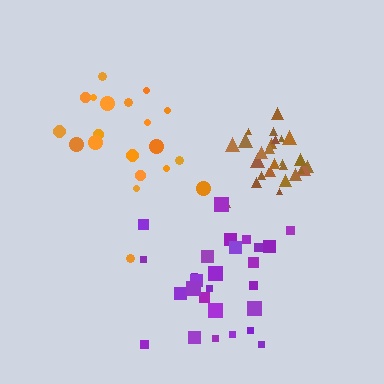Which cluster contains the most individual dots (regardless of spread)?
Brown (27).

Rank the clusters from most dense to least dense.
brown, purple, orange.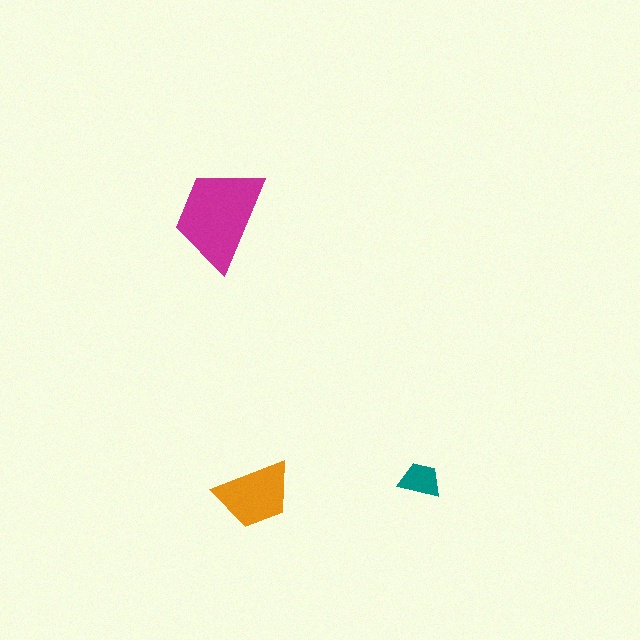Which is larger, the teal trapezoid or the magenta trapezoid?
The magenta one.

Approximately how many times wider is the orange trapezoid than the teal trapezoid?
About 2 times wider.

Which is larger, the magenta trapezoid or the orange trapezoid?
The magenta one.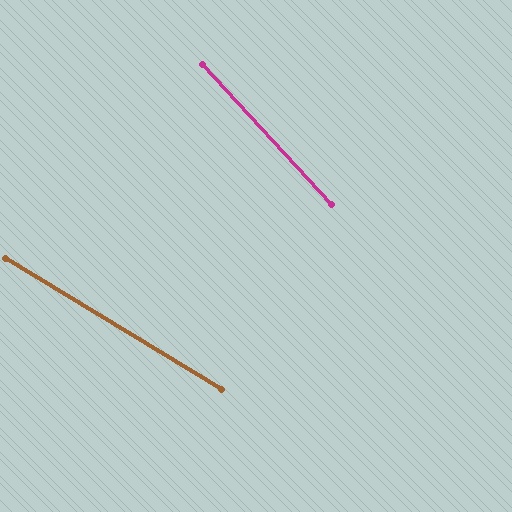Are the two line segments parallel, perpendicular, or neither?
Neither parallel nor perpendicular — they differ by about 16°.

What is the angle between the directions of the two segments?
Approximately 16 degrees.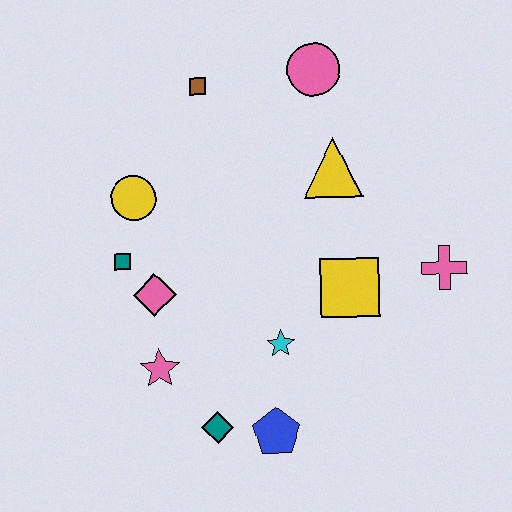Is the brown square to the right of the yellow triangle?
No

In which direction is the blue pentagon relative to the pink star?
The blue pentagon is to the right of the pink star.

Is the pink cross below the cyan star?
No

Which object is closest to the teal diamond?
The blue pentagon is closest to the teal diamond.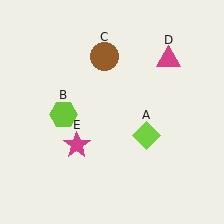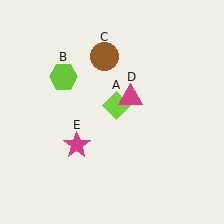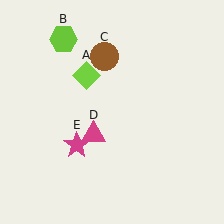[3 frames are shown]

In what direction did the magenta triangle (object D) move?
The magenta triangle (object D) moved down and to the left.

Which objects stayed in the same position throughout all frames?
Brown circle (object C) and magenta star (object E) remained stationary.